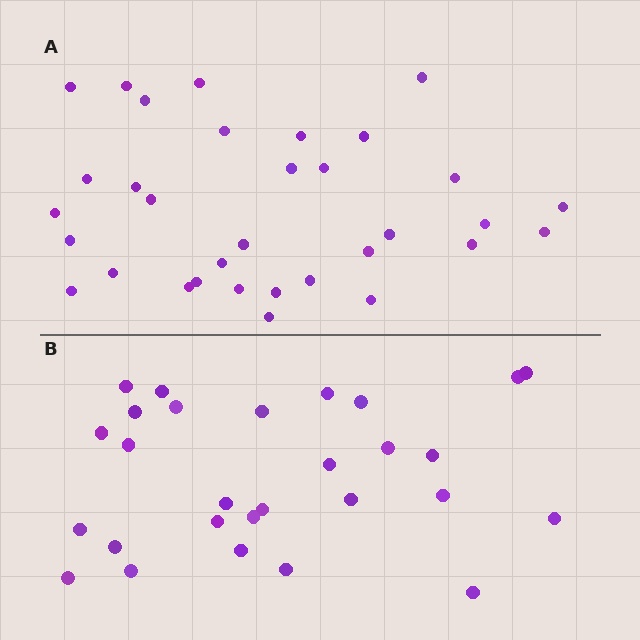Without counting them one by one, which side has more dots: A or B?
Region A (the top region) has more dots.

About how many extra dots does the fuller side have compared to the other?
Region A has about 5 more dots than region B.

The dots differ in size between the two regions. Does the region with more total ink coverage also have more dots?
No. Region B has more total ink coverage because its dots are larger, but region A actually contains more individual dots. Total area can be misleading — the number of items is what matters here.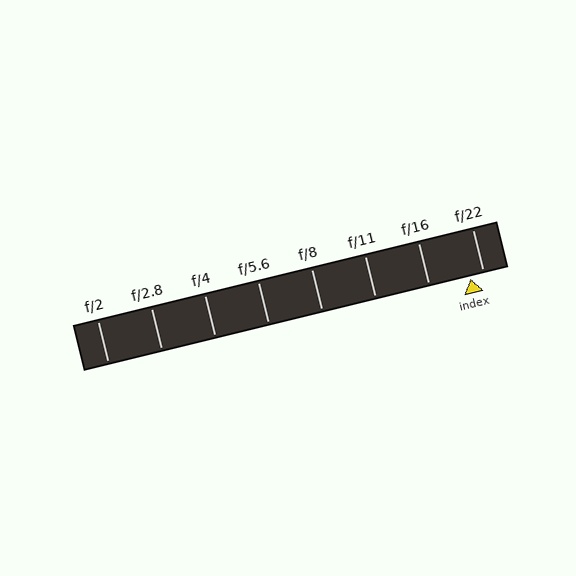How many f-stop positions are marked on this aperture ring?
There are 8 f-stop positions marked.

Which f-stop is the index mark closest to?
The index mark is closest to f/22.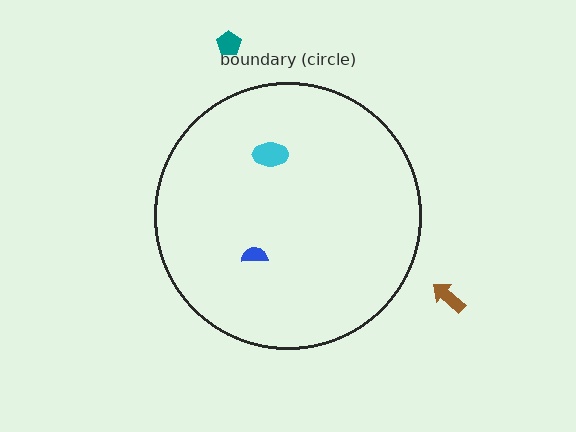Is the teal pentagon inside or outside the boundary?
Outside.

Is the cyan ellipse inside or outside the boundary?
Inside.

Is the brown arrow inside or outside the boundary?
Outside.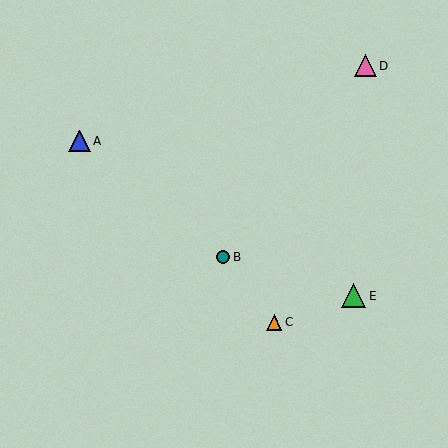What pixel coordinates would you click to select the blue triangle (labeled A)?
Click at (79, 141) to select the blue triangle A.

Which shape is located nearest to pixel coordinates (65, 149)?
The blue triangle (labeled A) at (79, 141) is nearest to that location.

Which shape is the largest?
The green triangle (labeled E) is the largest.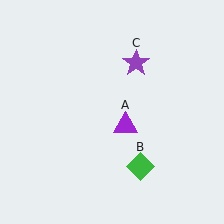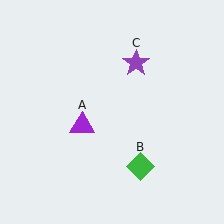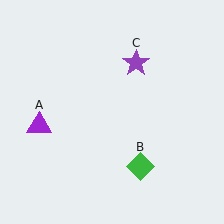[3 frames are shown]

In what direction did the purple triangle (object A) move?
The purple triangle (object A) moved left.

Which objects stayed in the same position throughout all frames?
Green diamond (object B) and purple star (object C) remained stationary.